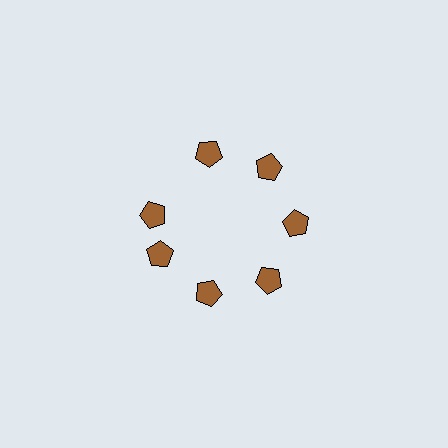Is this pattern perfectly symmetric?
No. The 7 brown pentagons are arranged in a ring, but one element near the 10 o'clock position is rotated out of alignment along the ring, breaking the 7-fold rotational symmetry.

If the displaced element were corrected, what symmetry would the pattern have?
It would have 7-fold rotational symmetry — the pattern would map onto itself every 51 degrees.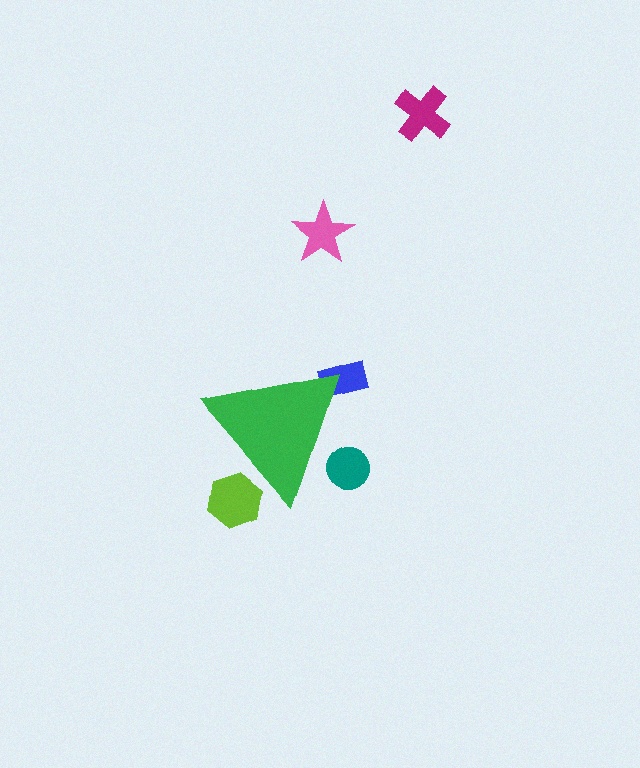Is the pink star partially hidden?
No, the pink star is fully visible.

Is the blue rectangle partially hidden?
Yes, the blue rectangle is partially hidden behind the green triangle.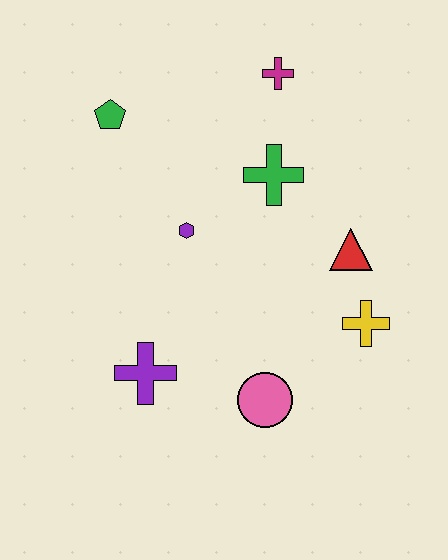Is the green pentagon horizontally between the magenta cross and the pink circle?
No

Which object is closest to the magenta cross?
The green cross is closest to the magenta cross.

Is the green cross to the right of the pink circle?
Yes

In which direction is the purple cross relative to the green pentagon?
The purple cross is below the green pentagon.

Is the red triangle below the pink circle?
No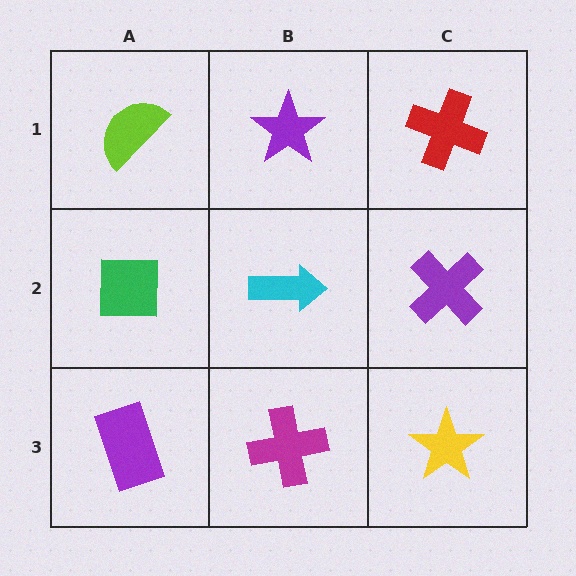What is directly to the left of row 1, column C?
A purple star.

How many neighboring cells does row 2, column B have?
4.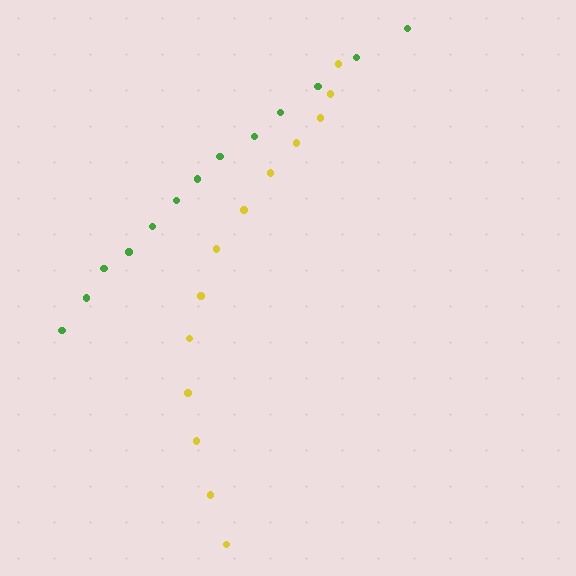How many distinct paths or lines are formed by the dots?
There are 2 distinct paths.